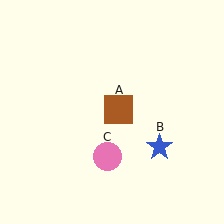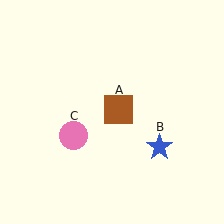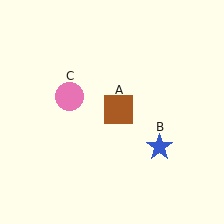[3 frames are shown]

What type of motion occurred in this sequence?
The pink circle (object C) rotated clockwise around the center of the scene.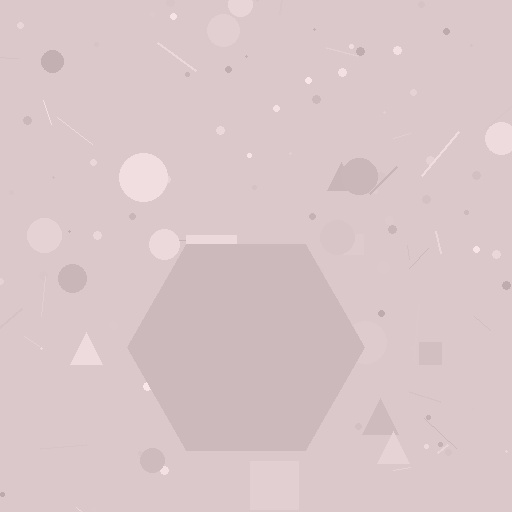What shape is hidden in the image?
A hexagon is hidden in the image.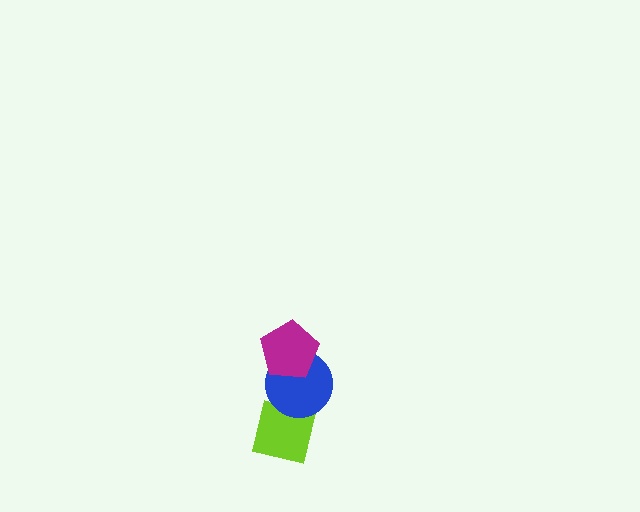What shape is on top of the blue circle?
The magenta pentagon is on top of the blue circle.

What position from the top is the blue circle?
The blue circle is 2nd from the top.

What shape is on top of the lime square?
The blue circle is on top of the lime square.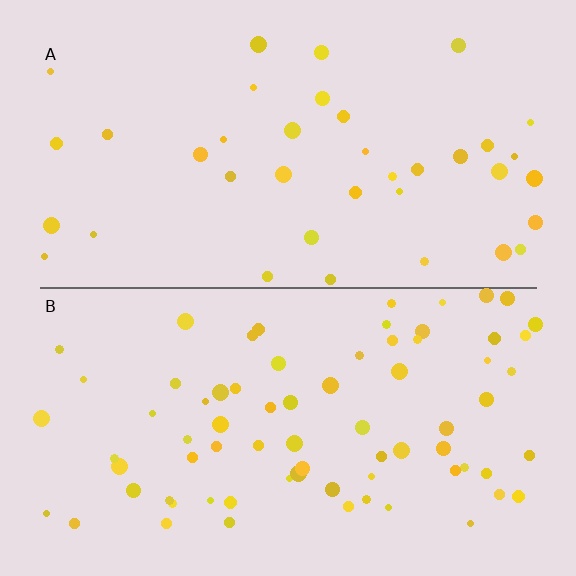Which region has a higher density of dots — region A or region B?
B (the bottom).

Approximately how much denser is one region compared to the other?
Approximately 1.9× — region B over region A.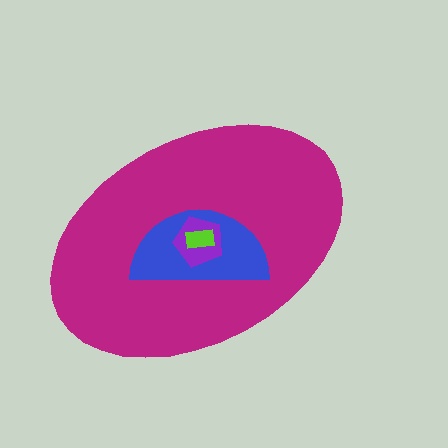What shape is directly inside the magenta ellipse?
The blue semicircle.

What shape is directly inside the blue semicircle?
The purple pentagon.